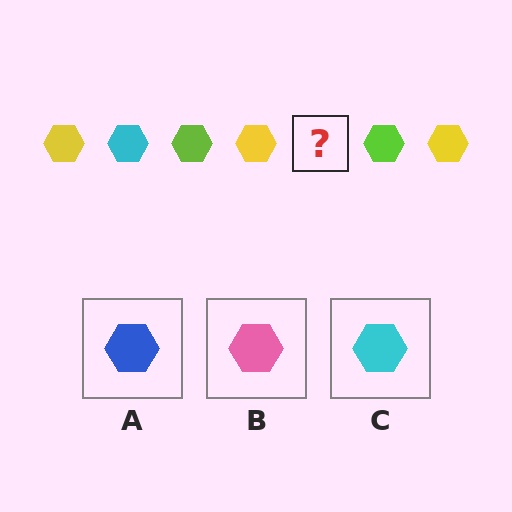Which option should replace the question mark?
Option C.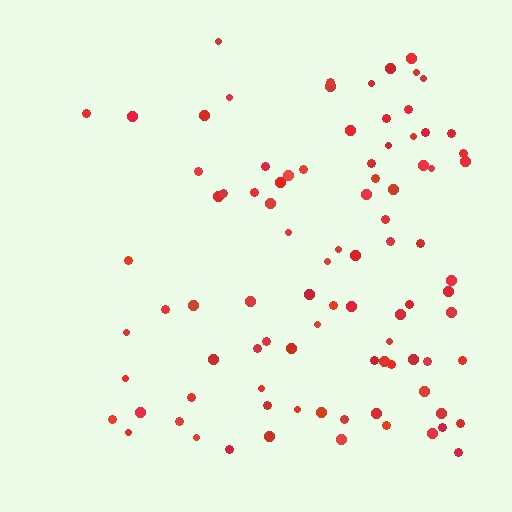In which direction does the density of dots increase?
From left to right, with the right side densest.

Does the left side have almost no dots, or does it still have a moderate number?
Still a moderate number, just noticeably fewer than the right.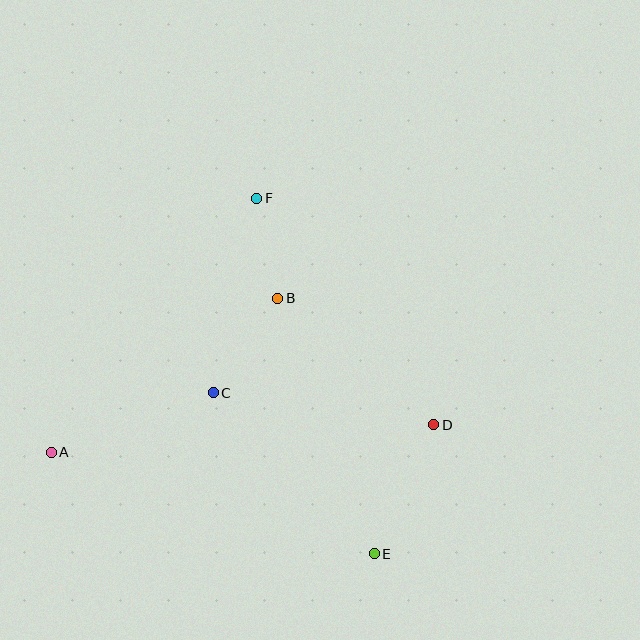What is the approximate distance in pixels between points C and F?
The distance between C and F is approximately 199 pixels.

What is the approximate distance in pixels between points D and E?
The distance between D and E is approximately 142 pixels.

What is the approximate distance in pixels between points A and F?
The distance between A and F is approximately 327 pixels.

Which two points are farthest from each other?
Points A and D are farthest from each other.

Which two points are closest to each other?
Points B and F are closest to each other.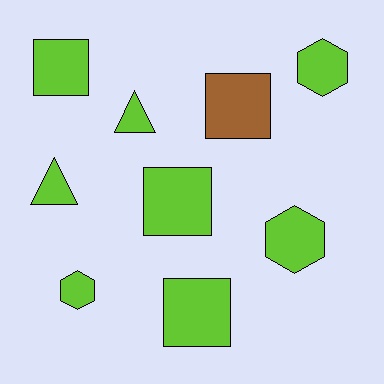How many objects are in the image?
There are 9 objects.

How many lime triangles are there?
There are 2 lime triangles.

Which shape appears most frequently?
Square, with 4 objects.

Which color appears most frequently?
Lime, with 8 objects.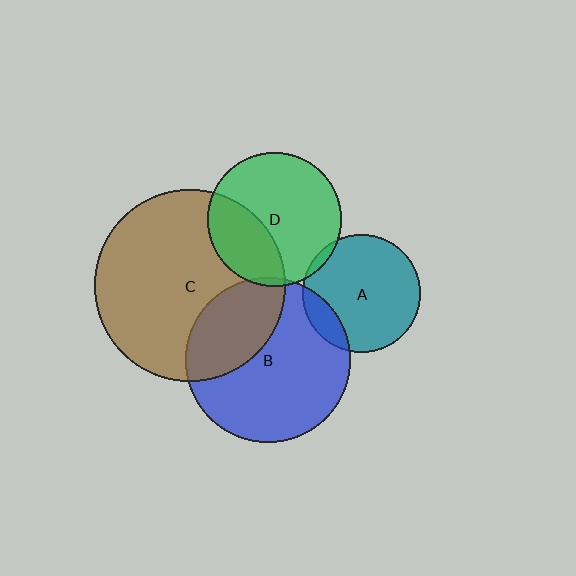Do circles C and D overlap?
Yes.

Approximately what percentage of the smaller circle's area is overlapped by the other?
Approximately 30%.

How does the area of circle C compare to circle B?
Approximately 1.4 times.